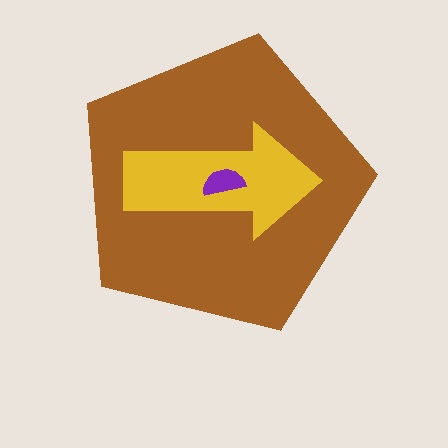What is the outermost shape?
The brown pentagon.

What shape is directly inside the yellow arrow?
The purple semicircle.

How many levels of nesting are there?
3.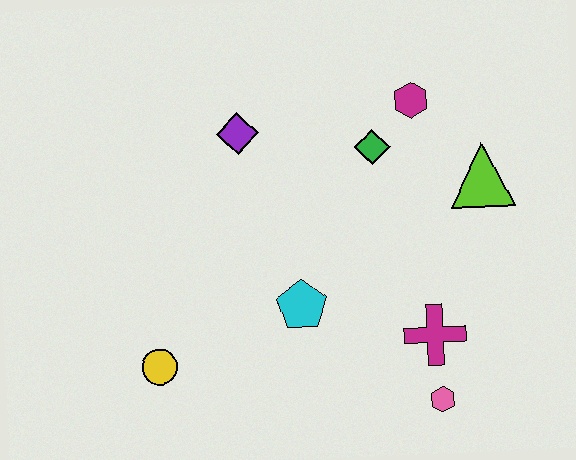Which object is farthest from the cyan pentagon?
The magenta hexagon is farthest from the cyan pentagon.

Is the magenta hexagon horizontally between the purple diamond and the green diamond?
No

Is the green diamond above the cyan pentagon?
Yes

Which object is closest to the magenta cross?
The pink hexagon is closest to the magenta cross.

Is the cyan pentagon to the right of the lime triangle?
No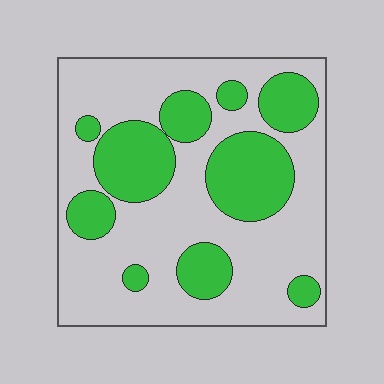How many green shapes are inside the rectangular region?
10.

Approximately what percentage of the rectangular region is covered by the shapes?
Approximately 35%.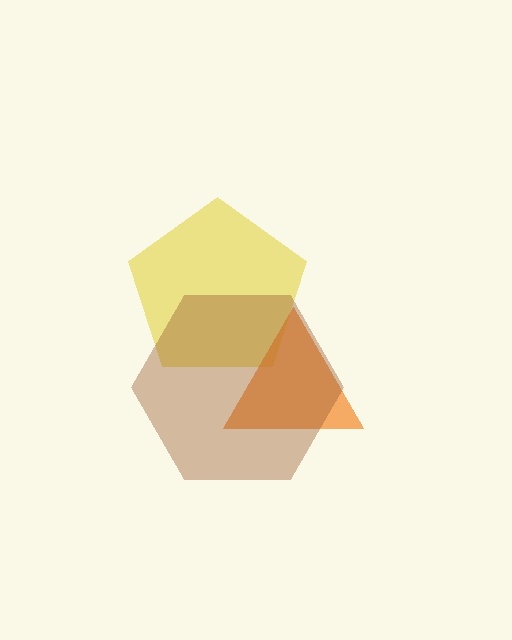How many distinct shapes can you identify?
There are 3 distinct shapes: a yellow pentagon, an orange triangle, a brown hexagon.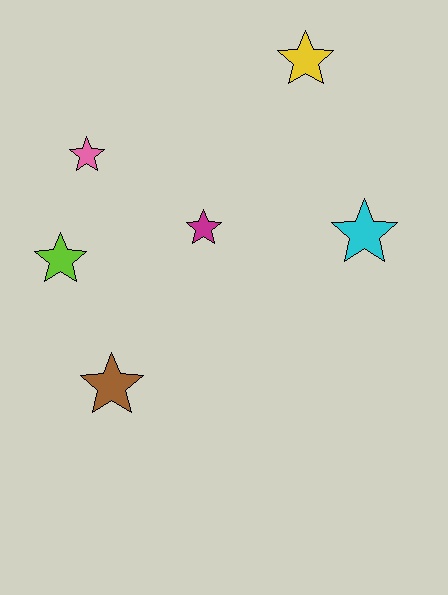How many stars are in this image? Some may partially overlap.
There are 6 stars.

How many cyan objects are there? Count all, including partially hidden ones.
There is 1 cyan object.